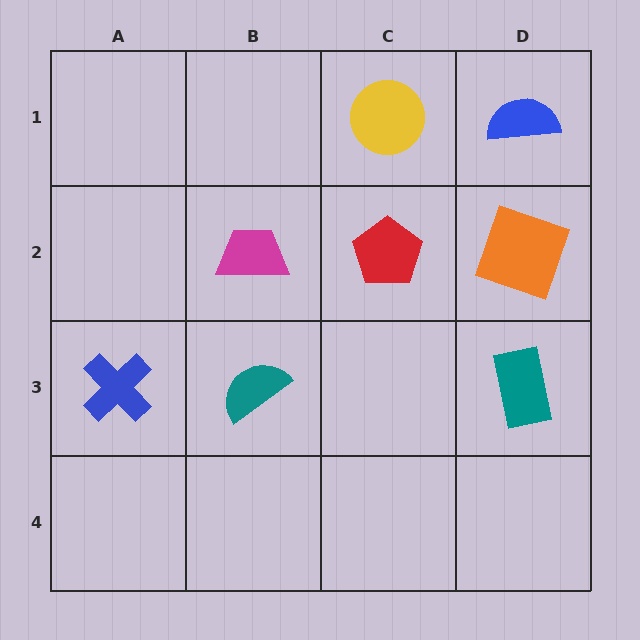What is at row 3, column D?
A teal rectangle.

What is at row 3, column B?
A teal semicircle.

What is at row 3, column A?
A blue cross.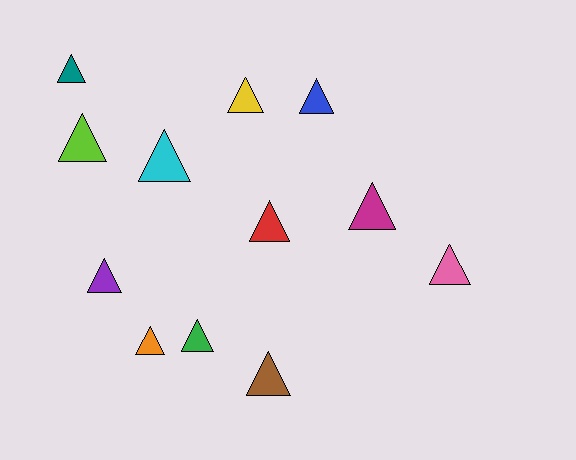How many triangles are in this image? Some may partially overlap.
There are 12 triangles.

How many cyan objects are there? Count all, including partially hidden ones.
There is 1 cyan object.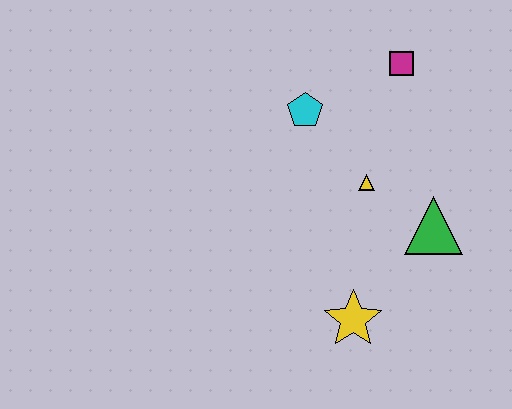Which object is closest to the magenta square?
The cyan pentagon is closest to the magenta square.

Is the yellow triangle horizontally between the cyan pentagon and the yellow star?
No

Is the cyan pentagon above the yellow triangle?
Yes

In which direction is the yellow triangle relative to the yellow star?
The yellow triangle is above the yellow star.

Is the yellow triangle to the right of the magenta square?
No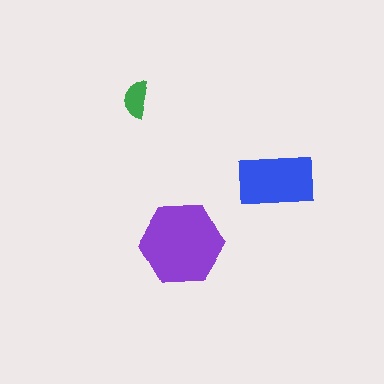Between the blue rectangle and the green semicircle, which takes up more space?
The blue rectangle.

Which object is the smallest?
The green semicircle.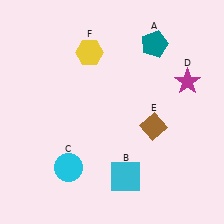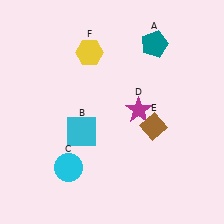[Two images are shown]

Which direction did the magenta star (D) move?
The magenta star (D) moved left.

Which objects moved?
The objects that moved are: the cyan square (B), the magenta star (D).